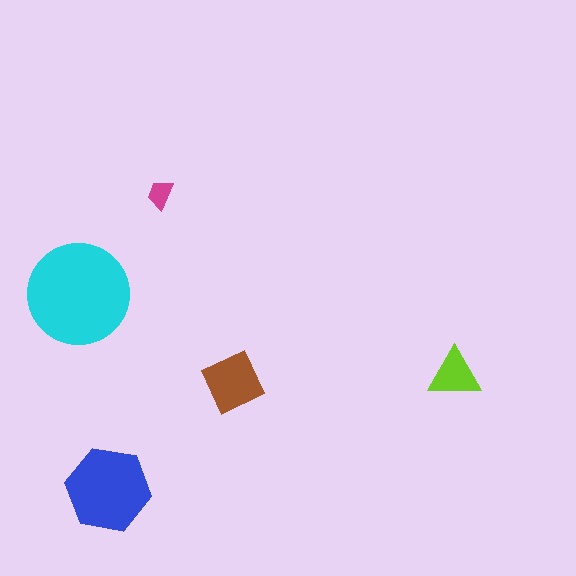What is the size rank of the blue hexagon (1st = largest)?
2nd.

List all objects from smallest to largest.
The magenta trapezoid, the lime triangle, the brown diamond, the blue hexagon, the cyan circle.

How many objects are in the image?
There are 5 objects in the image.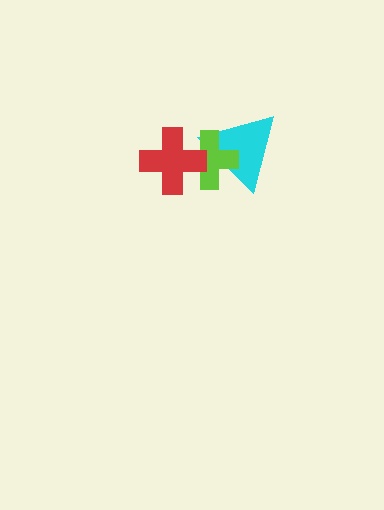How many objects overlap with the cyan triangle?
2 objects overlap with the cyan triangle.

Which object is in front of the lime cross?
The red cross is in front of the lime cross.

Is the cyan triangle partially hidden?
Yes, it is partially covered by another shape.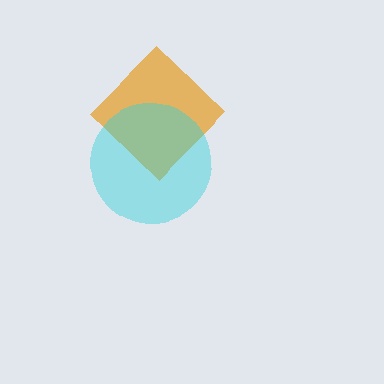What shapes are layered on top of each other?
The layered shapes are: an orange diamond, a cyan circle.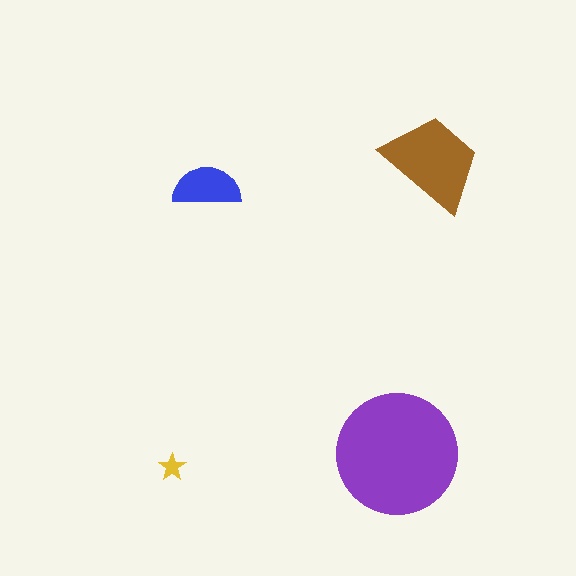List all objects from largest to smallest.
The purple circle, the brown trapezoid, the blue semicircle, the yellow star.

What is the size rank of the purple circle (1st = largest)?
1st.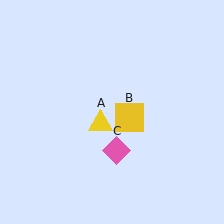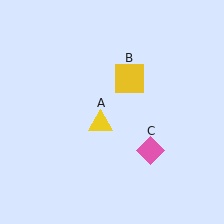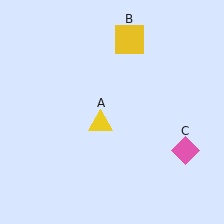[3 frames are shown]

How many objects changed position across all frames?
2 objects changed position: yellow square (object B), pink diamond (object C).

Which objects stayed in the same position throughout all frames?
Yellow triangle (object A) remained stationary.